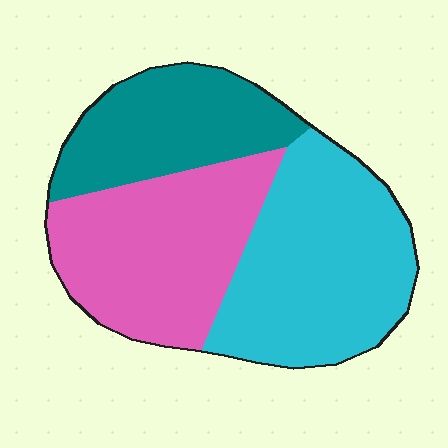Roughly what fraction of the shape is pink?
Pink covers about 35% of the shape.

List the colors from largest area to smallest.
From largest to smallest: cyan, pink, teal.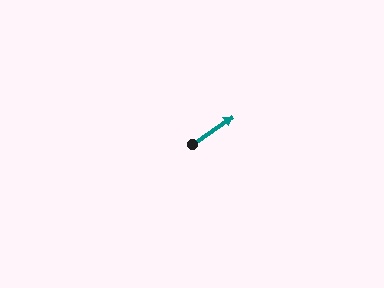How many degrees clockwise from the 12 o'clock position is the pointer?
Approximately 56 degrees.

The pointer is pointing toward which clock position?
Roughly 2 o'clock.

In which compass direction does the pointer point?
Northeast.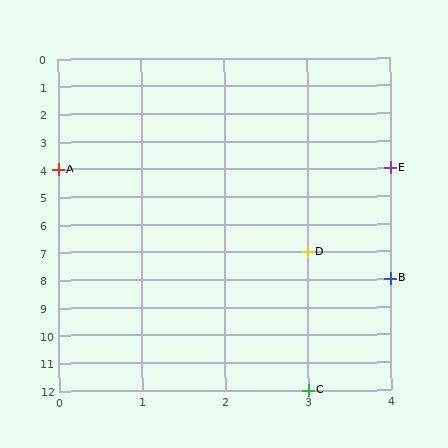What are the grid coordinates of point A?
Point A is at grid coordinates (0, 4).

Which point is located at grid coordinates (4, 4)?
Point E is at (4, 4).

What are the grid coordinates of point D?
Point D is at grid coordinates (3, 7).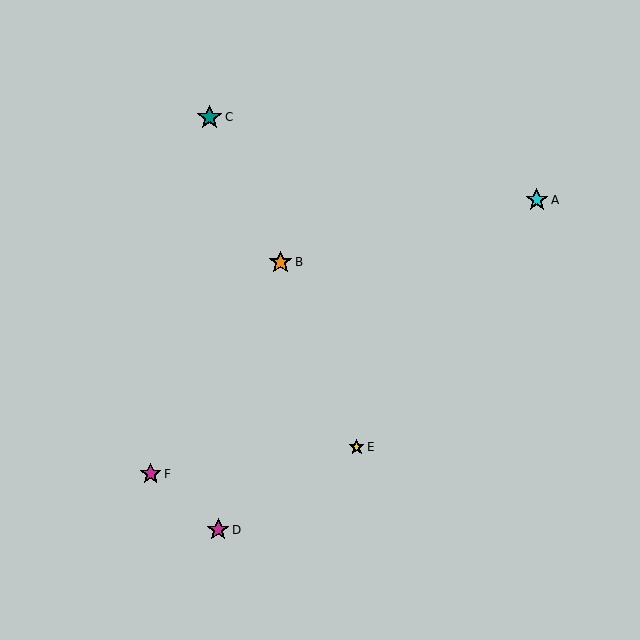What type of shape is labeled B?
Shape B is an orange star.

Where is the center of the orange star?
The center of the orange star is at (281, 262).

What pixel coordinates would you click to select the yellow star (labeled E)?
Click at (357, 447) to select the yellow star E.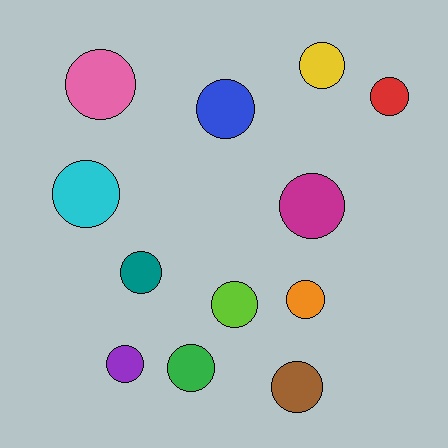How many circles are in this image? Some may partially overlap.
There are 12 circles.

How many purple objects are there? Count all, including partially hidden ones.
There is 1 purple object.